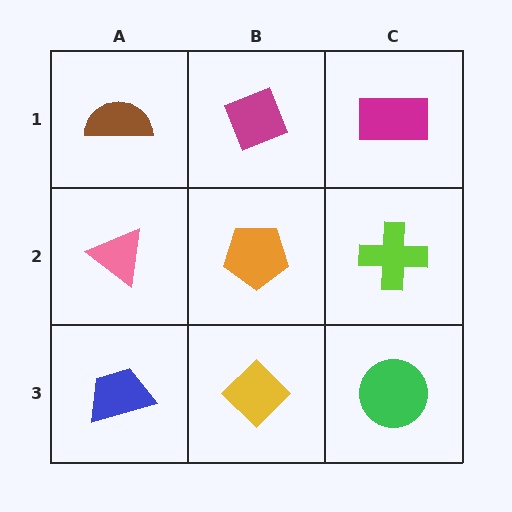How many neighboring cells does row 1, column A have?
2.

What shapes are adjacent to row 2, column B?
A magenta diamond (row 1, column B), a yellow diamond (row 3, column B), a pink triangle (row 2, column A), a lime cross (row 2, column C).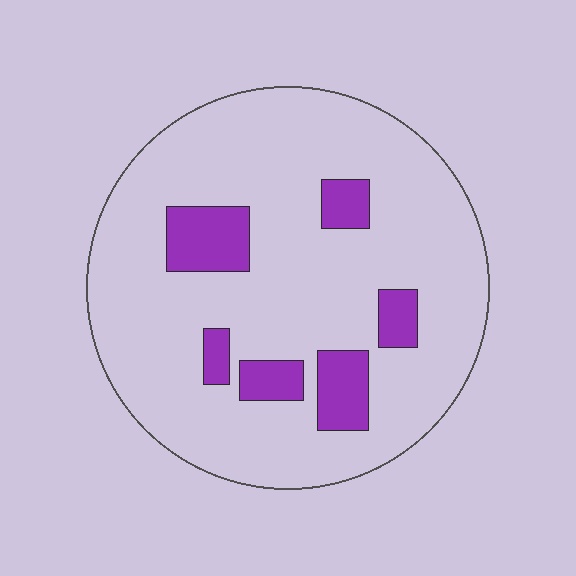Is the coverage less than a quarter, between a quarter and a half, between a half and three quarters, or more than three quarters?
Less than a quarter.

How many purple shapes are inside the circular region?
6.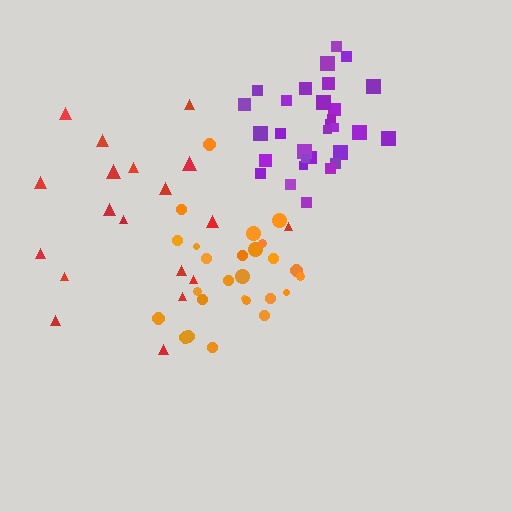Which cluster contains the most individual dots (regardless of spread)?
Purple (30).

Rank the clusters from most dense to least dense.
purple, orange, red.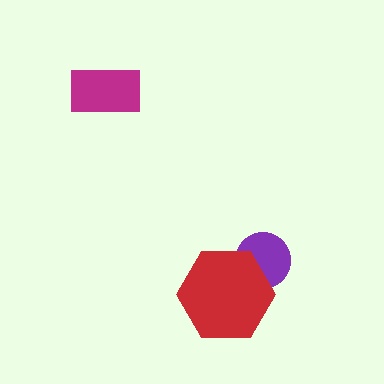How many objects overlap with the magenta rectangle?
0 objects overlap with the magenta rectangle.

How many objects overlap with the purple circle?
1 object overlaps with the purple circle.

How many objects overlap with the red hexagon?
1 object overlaps with the red hexagon.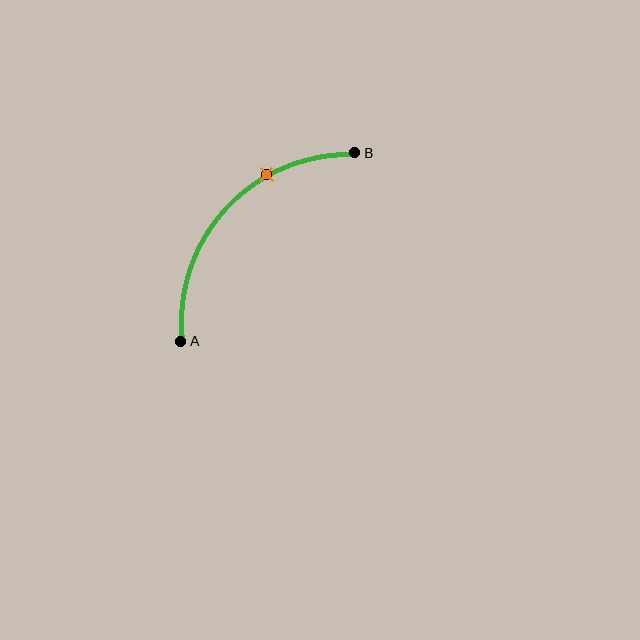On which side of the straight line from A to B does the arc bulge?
The arc bulges above and to the left of the straight line connecting A and B.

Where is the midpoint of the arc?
The arc midpoint is the point on the curve farthest from the straight line joining A and B. It sits above and to the left of that line.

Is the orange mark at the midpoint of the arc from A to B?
No. The orange mark lies on the arc but is closer to endpoint B. The arc midpoint would be at the point on the curve equidistant along the arc from both A and B.